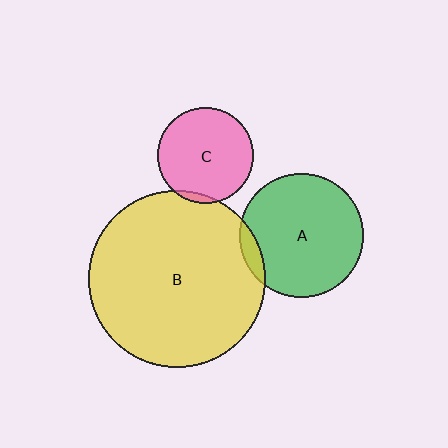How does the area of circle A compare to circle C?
Approximately 1.7 times.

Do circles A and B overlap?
Yes.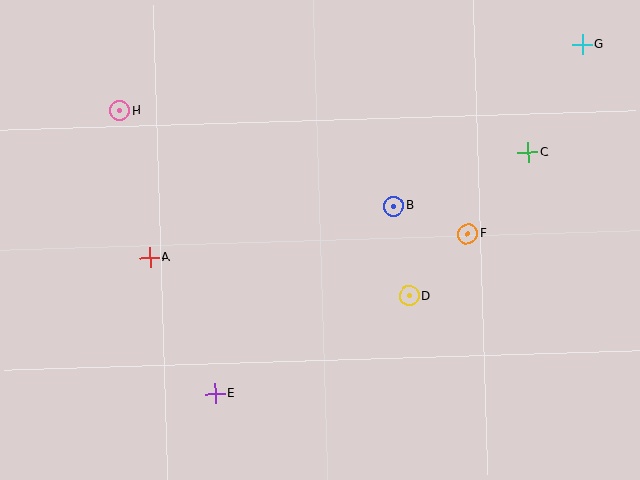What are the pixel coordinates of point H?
Point H is at (120, 111).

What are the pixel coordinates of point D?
Point D is at (409, 296).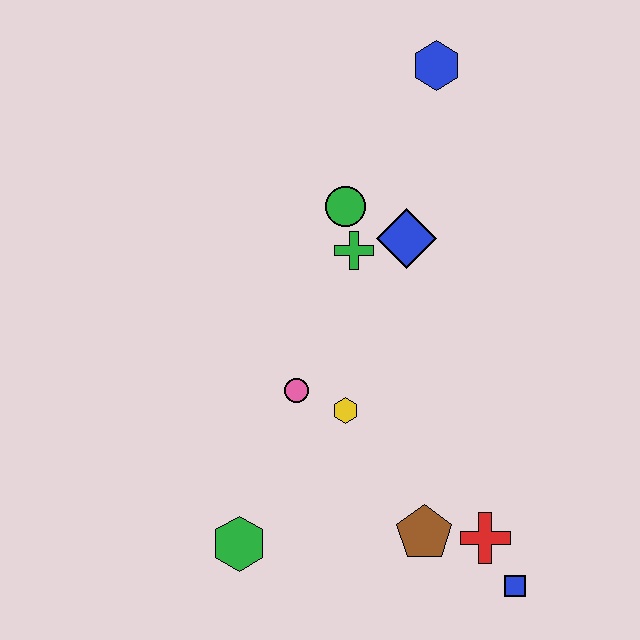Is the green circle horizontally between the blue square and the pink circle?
Yes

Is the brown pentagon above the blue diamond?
No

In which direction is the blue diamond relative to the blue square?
The blue diamond is above the blue square.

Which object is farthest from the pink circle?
The blue hexagon is farthest from the pink circle.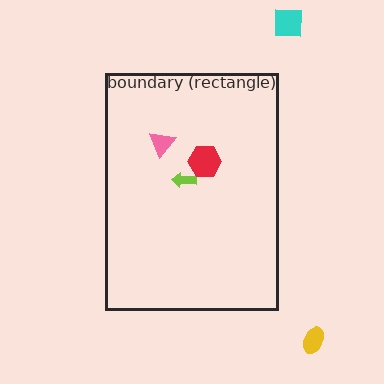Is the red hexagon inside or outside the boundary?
Inside.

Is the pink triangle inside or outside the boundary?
Inside.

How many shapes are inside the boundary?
3 inside, 2 outside.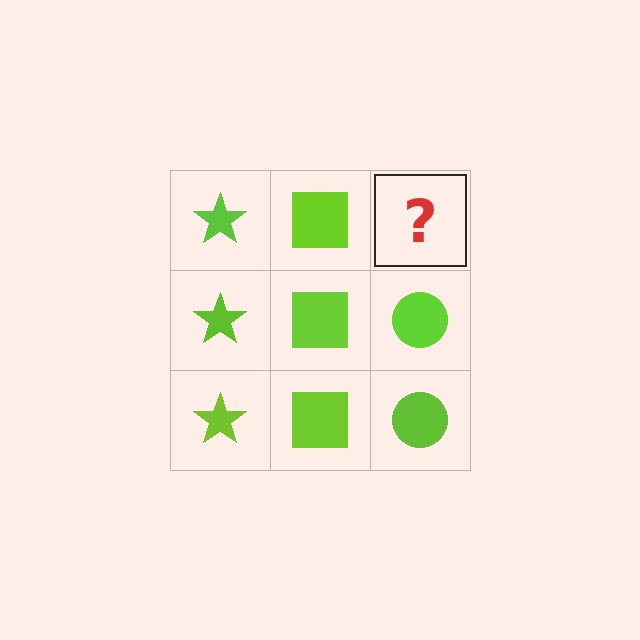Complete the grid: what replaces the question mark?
The question mark should be replaced with a lime circle.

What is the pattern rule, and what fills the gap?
The rule is that each column has a consistent shape. The gap should be filled with a lime circle.